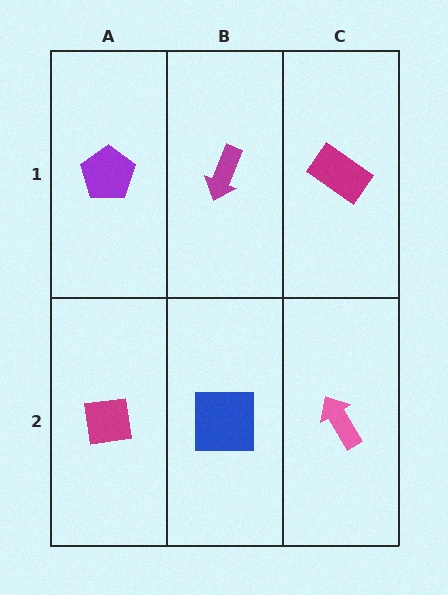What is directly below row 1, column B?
A blue square.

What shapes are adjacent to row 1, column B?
A blue square (row 2, column B), a purple pentagon (row 1, column A), a magenta rectangle (row 1, column C).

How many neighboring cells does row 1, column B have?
3.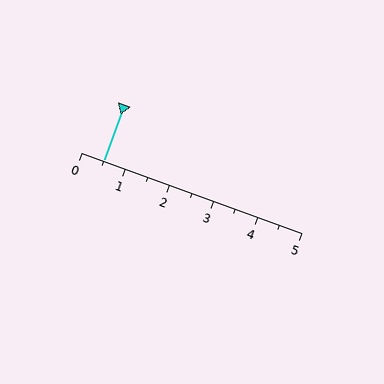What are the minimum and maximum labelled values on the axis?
The axis runs from 0 to 5.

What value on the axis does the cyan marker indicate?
The marker indicates approximately 0.5.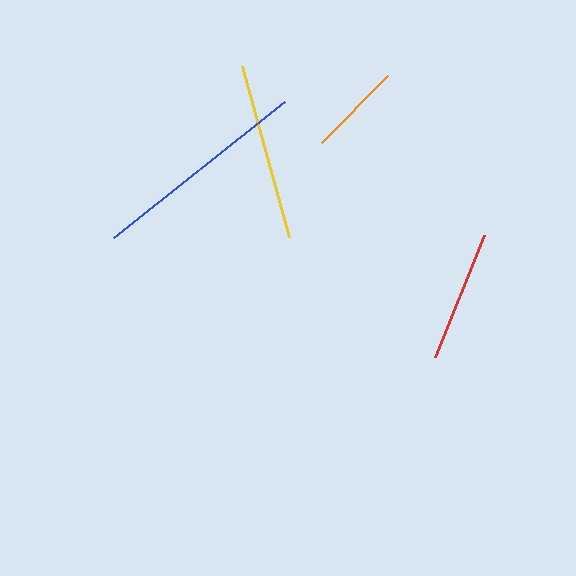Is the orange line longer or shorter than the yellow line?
The yellow line is longer than the orange line.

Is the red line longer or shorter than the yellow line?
The yellow line is longer than the red line.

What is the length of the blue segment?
The blue segment is approximately 219 pixels long.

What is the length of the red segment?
The red segment is approximately 131 pixels long.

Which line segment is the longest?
The blue line is the longest at approximately 219 pixels.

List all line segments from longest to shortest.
From longest to shortest: blue, yellow, red, orange.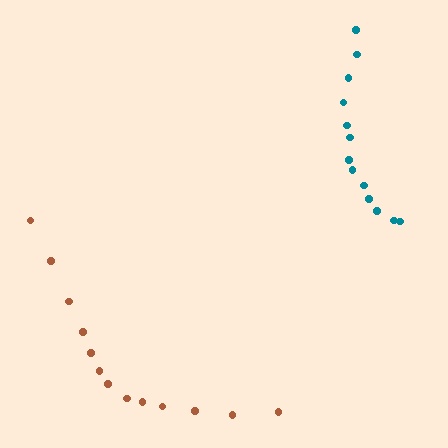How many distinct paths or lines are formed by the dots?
There are 2 distinct paths.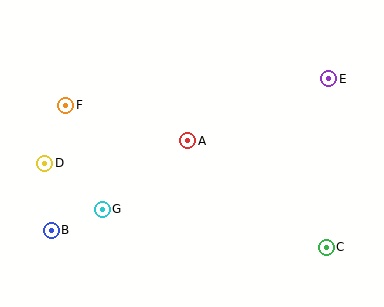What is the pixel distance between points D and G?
The distance between D and G is 73 pixels.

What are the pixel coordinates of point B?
Point B is at (51, 230).